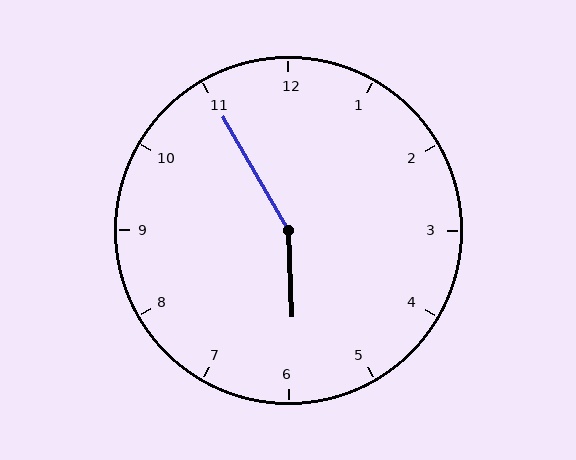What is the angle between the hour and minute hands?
Approximately 152 degrees.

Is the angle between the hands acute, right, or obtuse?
It is obtuse.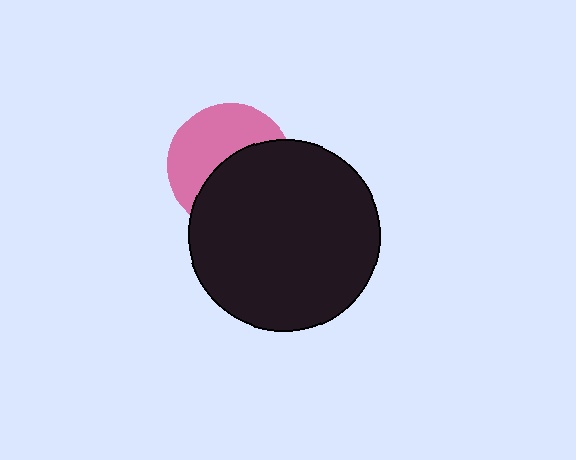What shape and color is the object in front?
The object in front is a black circle.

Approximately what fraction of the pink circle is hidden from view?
Roughly 51% of the pink circle is hidden behind the black circle.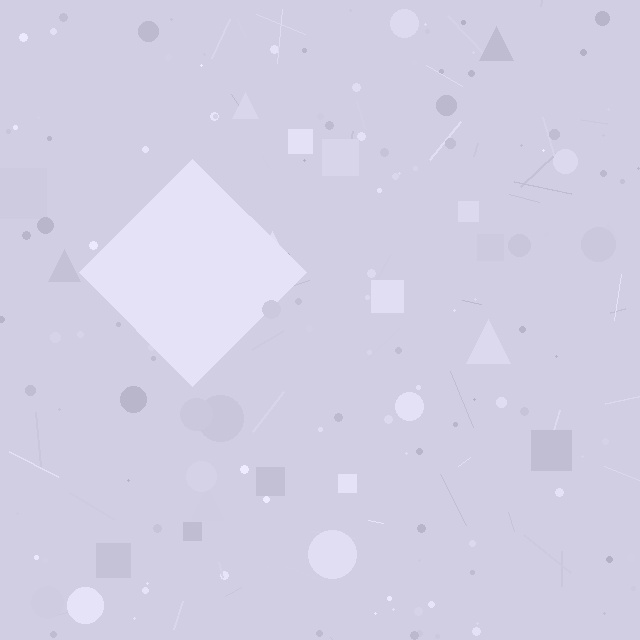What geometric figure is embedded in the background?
A diamond is embedded in the background.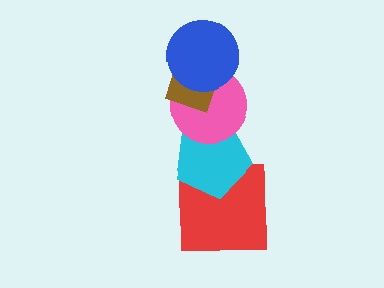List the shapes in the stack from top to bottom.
From top to bottom: the blue circle, the brown diamond, the pink circle, the cyan pentagon, the red square.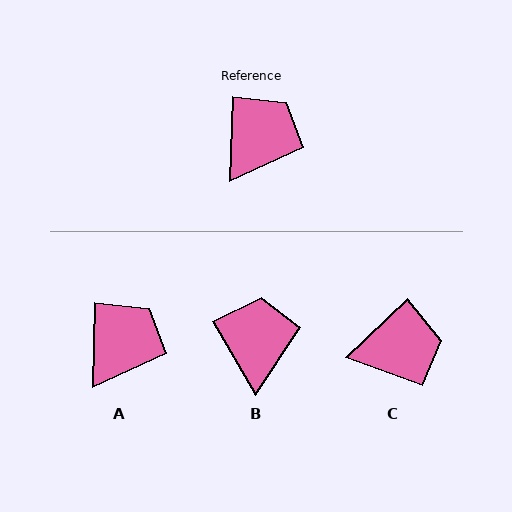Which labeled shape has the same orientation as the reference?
A.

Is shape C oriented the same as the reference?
No, it is off by about 44 degrees.